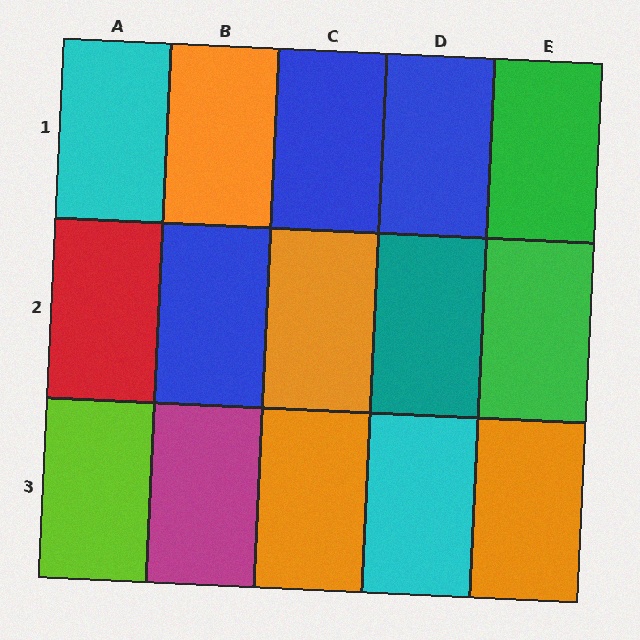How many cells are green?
2 cells are green.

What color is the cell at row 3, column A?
Lime.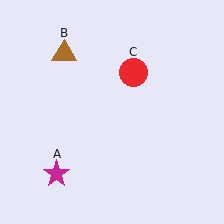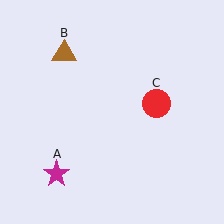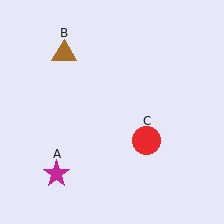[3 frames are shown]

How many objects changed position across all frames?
1 object changed position: red circle (object C).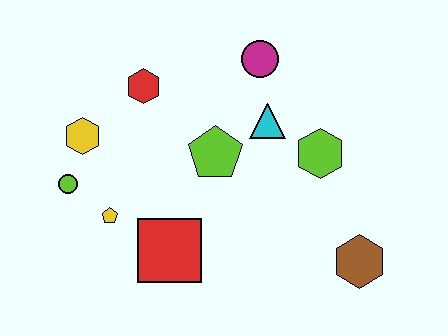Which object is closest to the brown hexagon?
The lime hexagon is closest to the brown hexagon.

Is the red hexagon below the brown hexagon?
No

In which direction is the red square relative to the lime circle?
The red square is to the right of the lime circle.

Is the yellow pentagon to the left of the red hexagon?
Yes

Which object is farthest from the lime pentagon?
The brown hexagon is farthest from the lime pentagon.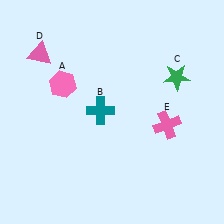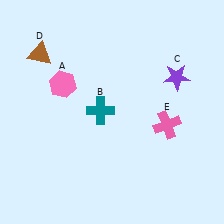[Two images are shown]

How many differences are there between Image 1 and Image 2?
There are 2 differences between the two images.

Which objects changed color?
C changed from green to purple. D changed from pink to brown.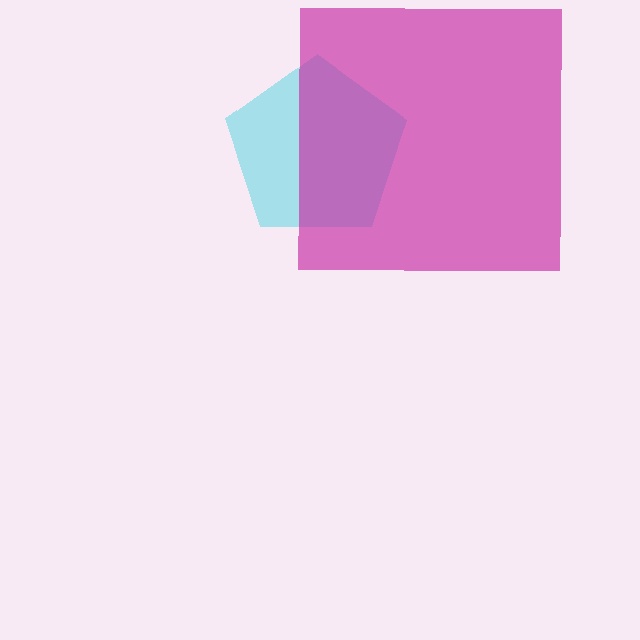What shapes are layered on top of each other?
The layered shapes are: a cyan pentagon, a magenta square.